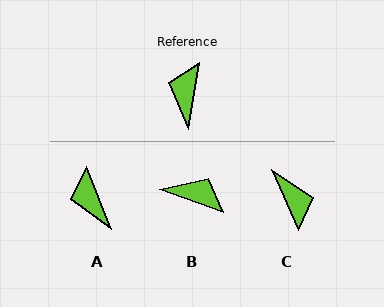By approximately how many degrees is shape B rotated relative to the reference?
Approximately 101 degrees clockwise.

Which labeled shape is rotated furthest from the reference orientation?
C, about 147 degrees away.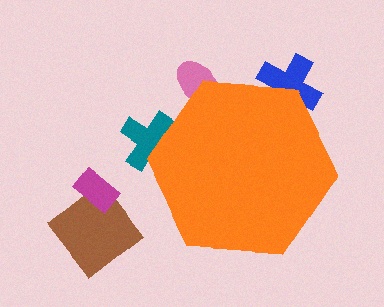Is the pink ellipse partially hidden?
Yes, the pink ellipse is partially hidden behind the orange hexagon.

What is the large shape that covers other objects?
An orange hexagon.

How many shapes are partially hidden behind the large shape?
3 shapes are partially hidden.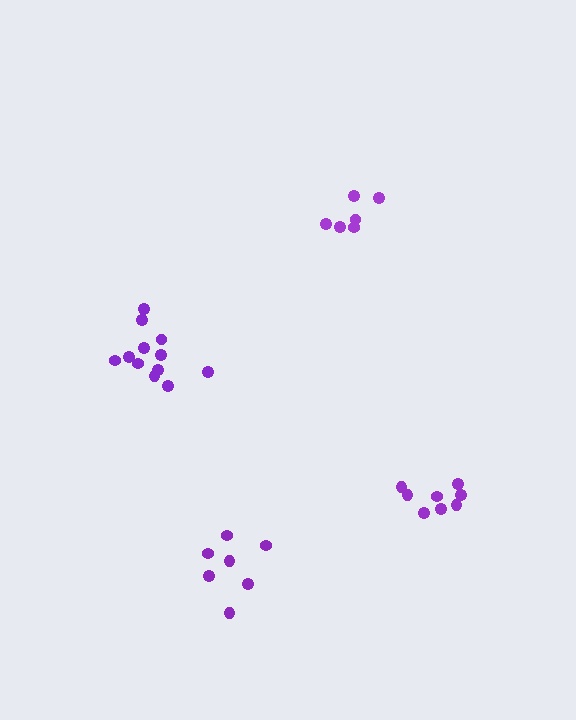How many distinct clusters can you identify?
There are 4 distinct clusters.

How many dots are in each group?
Group 1: 6 dots, Group 2: 12 dots, Group 3: 8 dots, Group 4: 7 dots (33 total).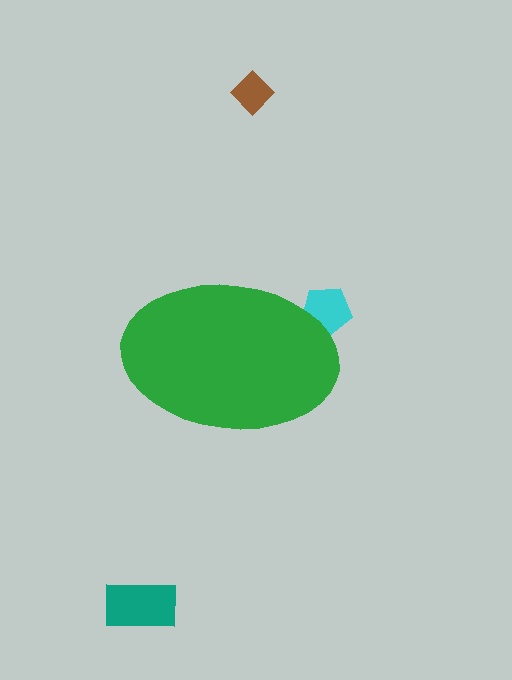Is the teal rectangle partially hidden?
No, the teal rectangle is fully visible.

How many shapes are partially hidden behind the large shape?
1 shape is partially hidden.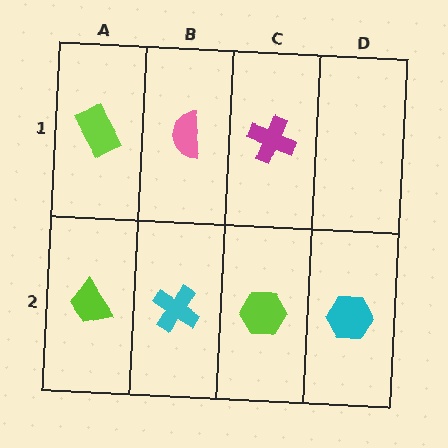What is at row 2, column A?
A lime trapezoid.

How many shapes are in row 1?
3 shapes.